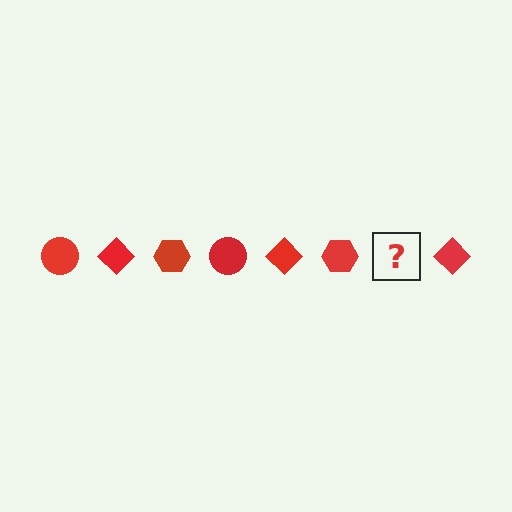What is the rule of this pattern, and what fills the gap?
The rule is that the pattern cycles through circle, diamond, hexagon shapes in red. The gap should be filled with a red circle.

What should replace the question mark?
The question mark should be replaced with a red circle.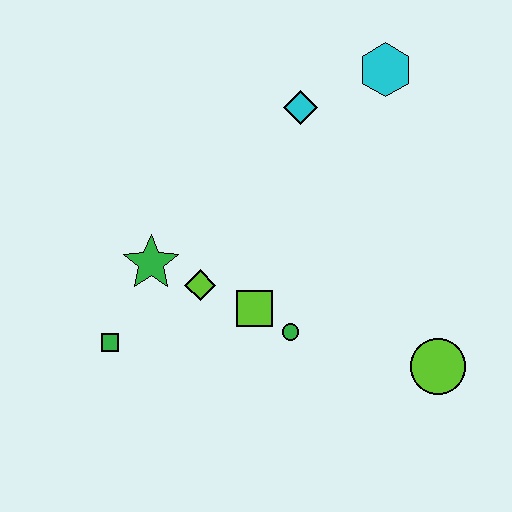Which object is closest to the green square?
The green star is closest to the green square.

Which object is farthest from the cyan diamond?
The green square is farthest from the cyan diamond.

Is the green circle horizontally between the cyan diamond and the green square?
Yes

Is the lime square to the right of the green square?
Yes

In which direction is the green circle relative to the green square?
The green circle is to the right of the green square.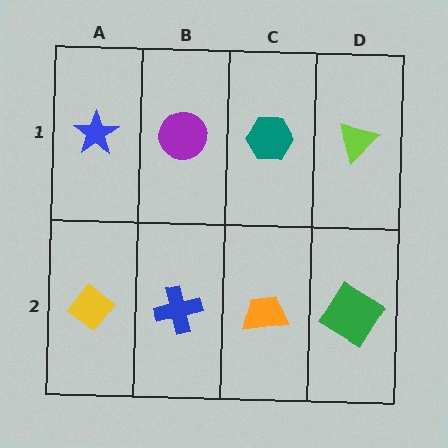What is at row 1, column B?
A purple circle.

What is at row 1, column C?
A teal hexagon.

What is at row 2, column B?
A blue cross.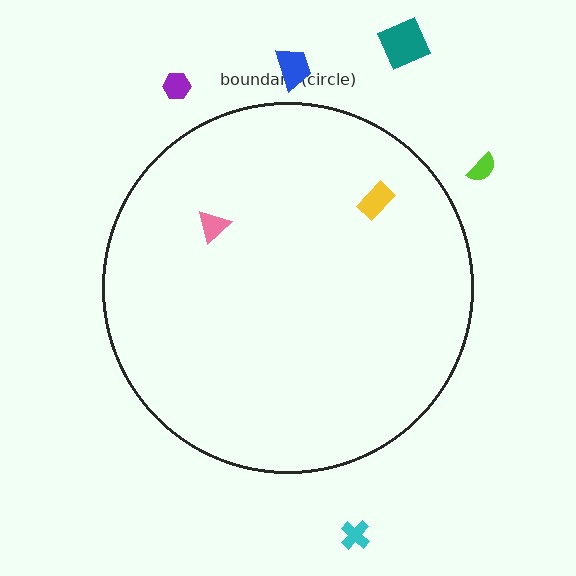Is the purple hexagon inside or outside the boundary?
Outside.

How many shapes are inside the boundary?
2 inside, 5 outside.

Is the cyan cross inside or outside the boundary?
Outside.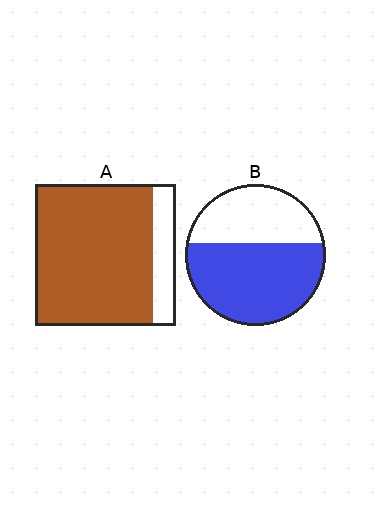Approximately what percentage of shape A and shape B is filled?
A is approximately 85% and B is approximately 60%.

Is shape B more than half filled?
Yes.